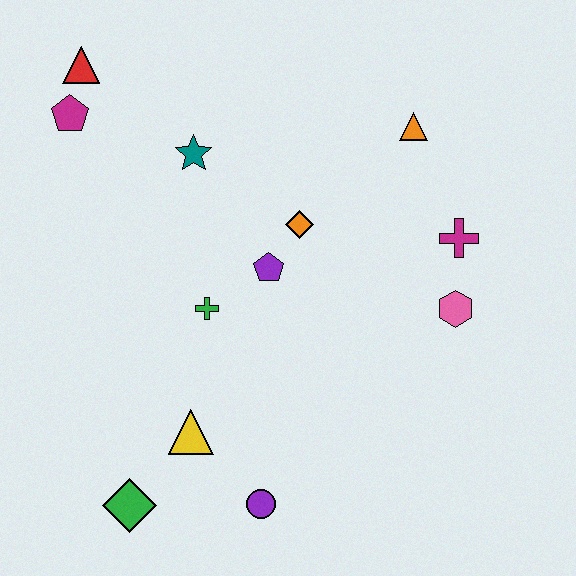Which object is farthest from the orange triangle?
The green diamond is farthest from the orange triangle.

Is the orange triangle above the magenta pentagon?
No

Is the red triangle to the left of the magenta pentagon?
No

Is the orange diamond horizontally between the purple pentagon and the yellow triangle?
No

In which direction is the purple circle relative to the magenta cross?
The purple circle is below the magenta cross.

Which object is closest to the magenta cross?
The pink hexagon is closest to the magenta cross.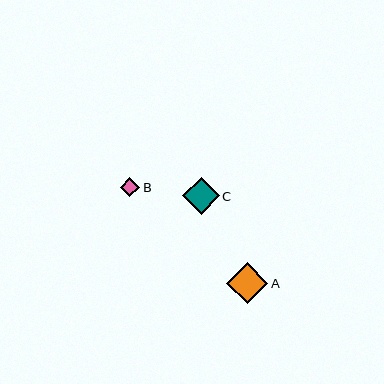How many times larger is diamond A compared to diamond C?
Diamond A is approximately 1.1 times the size of diamond C.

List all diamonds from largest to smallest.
From largest to smallest: A, C, B.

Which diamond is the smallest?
Diamond B is the smallest with a size of approximately 19 pixels.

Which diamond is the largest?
Diamond A is the largest with a size of approximately 41 pixels.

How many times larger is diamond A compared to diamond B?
Diamond A is approximately 2.1 times the size of diamond B.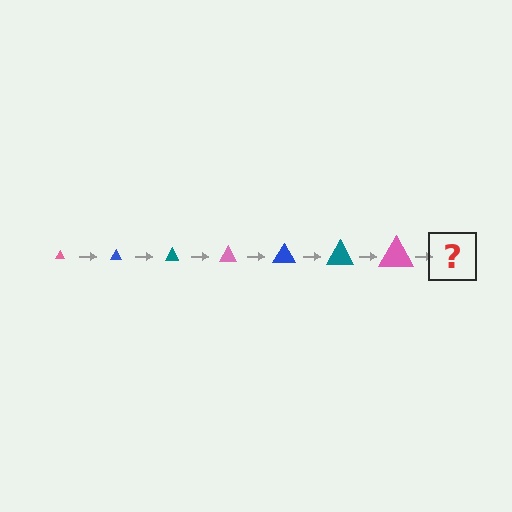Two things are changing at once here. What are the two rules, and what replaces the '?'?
The two rules are that the triangle grows larger each step and the color cycles through pink, blue, and teal. The '?' should be a blue triangle, larger than the previous one.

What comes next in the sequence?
The next element should be a blue triangle, larger than the previous one.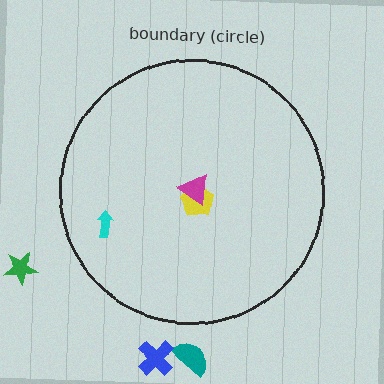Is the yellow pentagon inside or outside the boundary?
Inside.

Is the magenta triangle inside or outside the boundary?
Inside.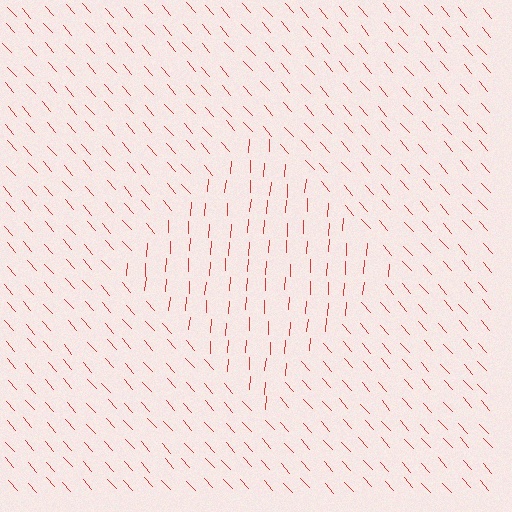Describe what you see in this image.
The image is filled with small red line segments. A diamond region in the image has lines oriented differently from the surrounding lines, creating a visible texture boundary.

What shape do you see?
I see a diamond.